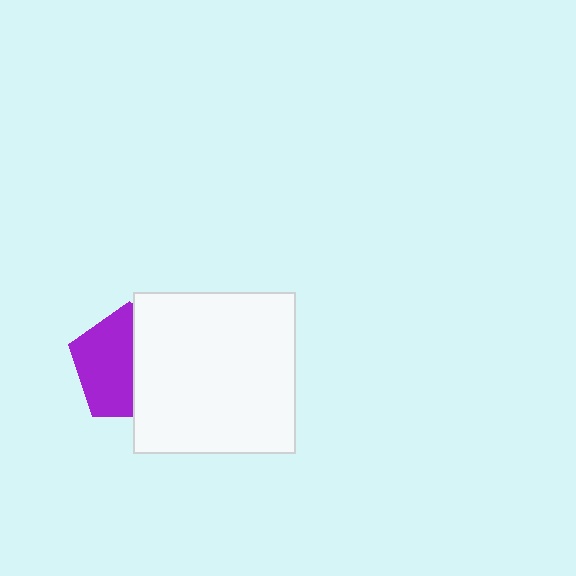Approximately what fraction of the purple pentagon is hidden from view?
Roughly 45% of the purple pentagon is hidden behind the white rectangle.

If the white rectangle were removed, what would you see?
You would see the complete purple pentagon.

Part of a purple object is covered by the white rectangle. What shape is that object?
It is a pentagon.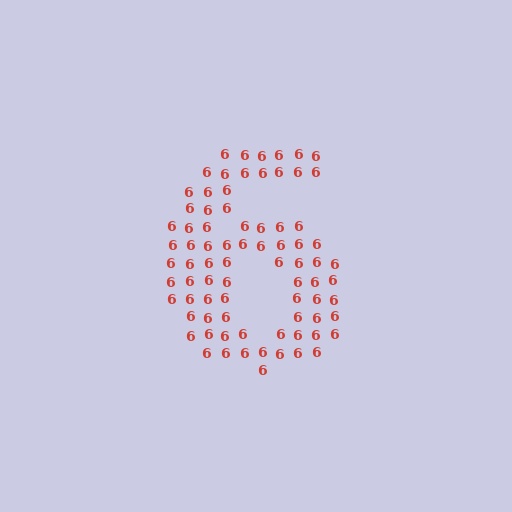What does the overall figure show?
The overall figure shows the digit 6.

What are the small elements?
The small elements are digit 6's.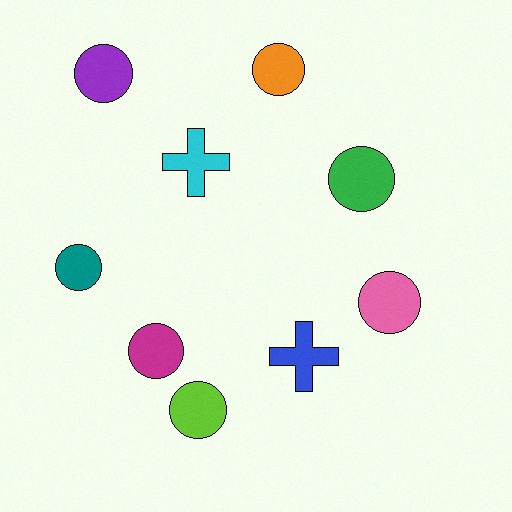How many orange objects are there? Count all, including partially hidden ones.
There is 1 orange object.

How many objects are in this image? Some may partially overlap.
There are 9 objects.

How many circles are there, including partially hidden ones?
There are 7 circles.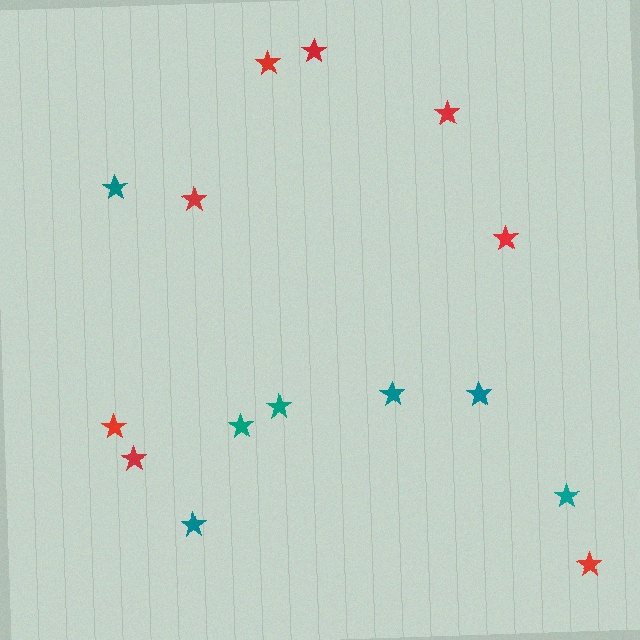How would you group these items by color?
There are 2 groups: one group of red stars (8) and one group of teal stars (7).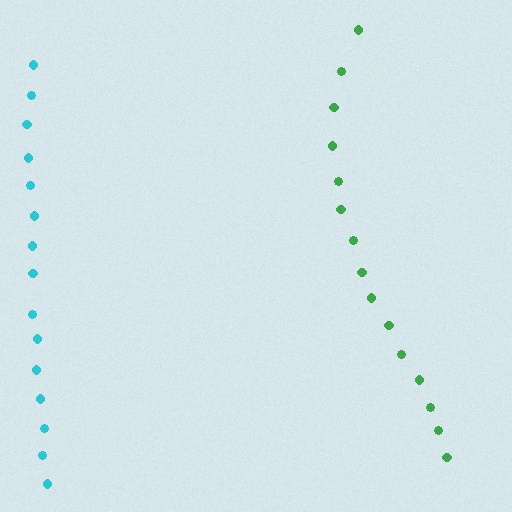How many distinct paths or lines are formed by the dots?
There are 2 distinct paths.